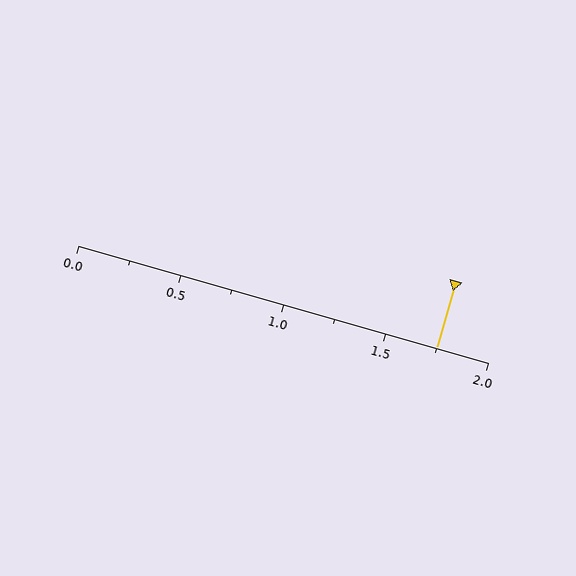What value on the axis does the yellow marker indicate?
The marker indicates approximately 1.75.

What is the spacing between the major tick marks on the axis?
The major ticks are spaced 0.5 apart.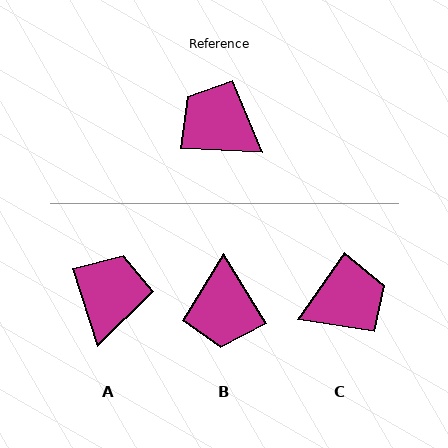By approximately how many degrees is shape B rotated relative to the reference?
Approximately 125 degrees counter-clockwise.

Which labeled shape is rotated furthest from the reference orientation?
B, about 125 degrees away.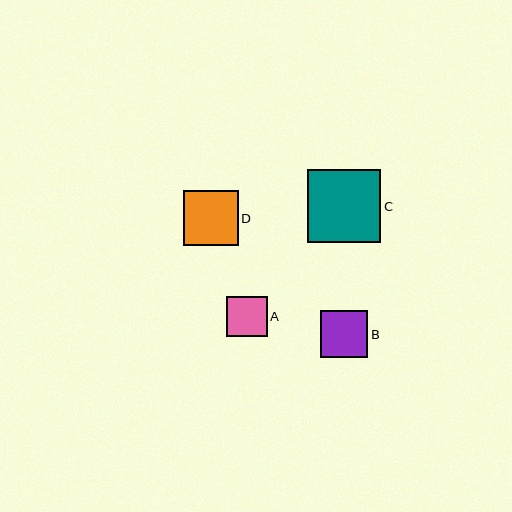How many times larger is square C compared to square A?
Square C is approximately 1.8 times the size of square A.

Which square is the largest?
Square C is the largest with a size of approximately 73 pixels.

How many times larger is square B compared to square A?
Square B is approximately 1.2 times the size of square A.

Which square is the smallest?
Square A is the smallest with a size of approximately 41 pixels.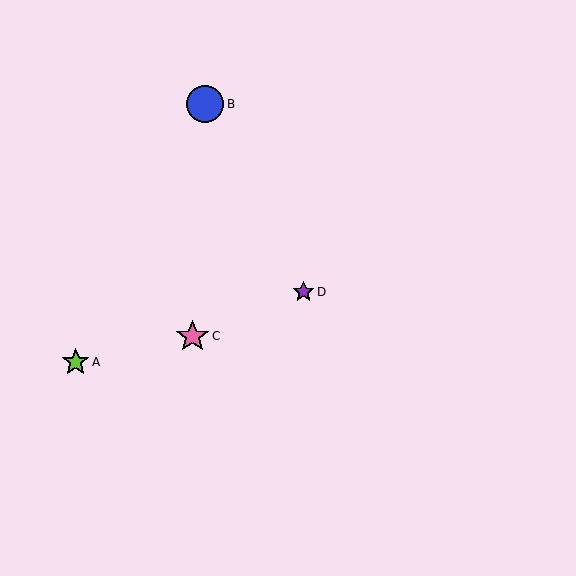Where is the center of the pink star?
The center of the pink star is at (193, 337).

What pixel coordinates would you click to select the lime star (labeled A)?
Click at (76, 362) to select the lime star A.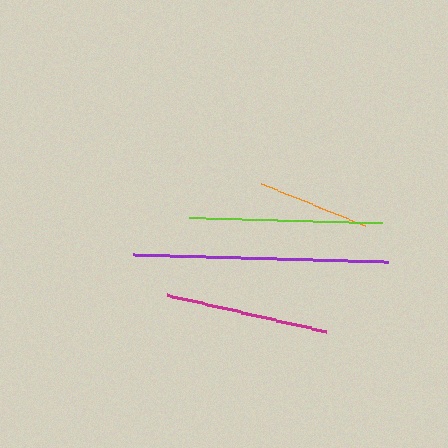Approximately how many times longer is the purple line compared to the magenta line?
The purple line is approximately 1.6 times the length of the magenta line.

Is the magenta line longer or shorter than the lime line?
The lime line is longer than the magenta line.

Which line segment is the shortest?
The orange line is the shortest at approximately 112 pixels.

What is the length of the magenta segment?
The magenta segment is approximately 164 pixels long.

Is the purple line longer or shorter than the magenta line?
The purple line is longer than the magenta line.